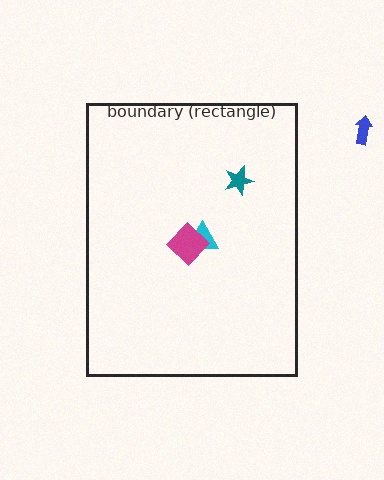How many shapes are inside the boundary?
3 inside, 1 outside.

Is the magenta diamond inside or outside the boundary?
Inside.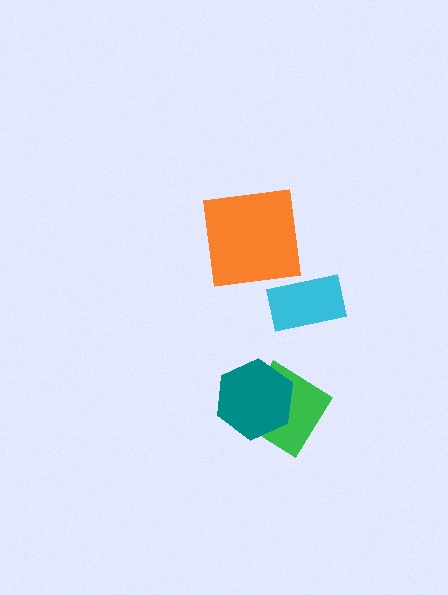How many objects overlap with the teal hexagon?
1 object overlaps with the teal hexagon.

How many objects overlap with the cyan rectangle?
0 objects overlap with the cyan rectangle.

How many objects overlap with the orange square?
0 objects overlap with the orange square.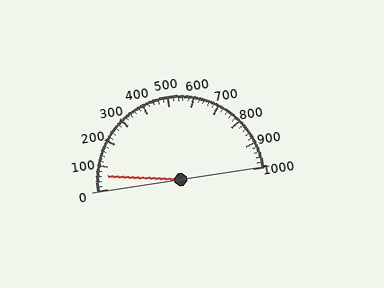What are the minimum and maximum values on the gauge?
The gauge ranges from 0 to 1000.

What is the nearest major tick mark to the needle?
The nearest major tick mark is 100.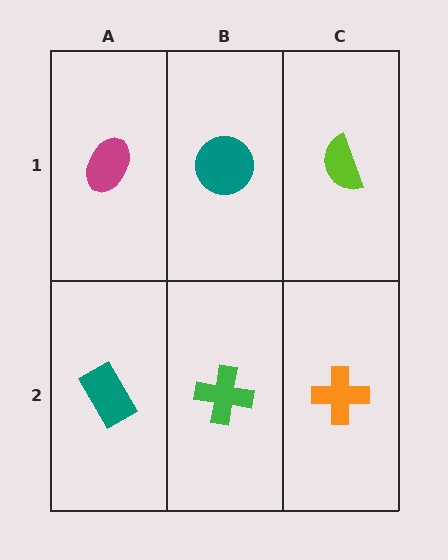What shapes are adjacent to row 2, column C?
A lime semicircle (row 1, column C), a green cross (row 2, column B).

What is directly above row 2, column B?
A teal circle.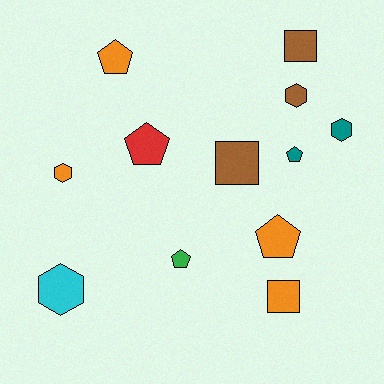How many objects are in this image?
There are 12 objects.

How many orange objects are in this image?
There are 4 orange objects.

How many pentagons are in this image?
There are 5 pentagons.